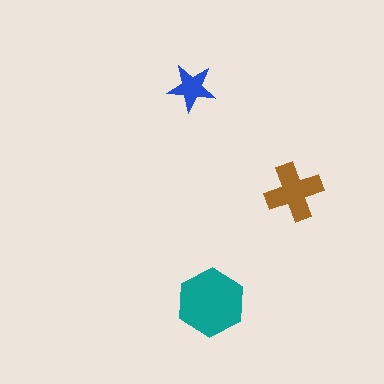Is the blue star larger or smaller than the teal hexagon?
Smaller.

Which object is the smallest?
The blue star.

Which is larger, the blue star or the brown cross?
The brown cross.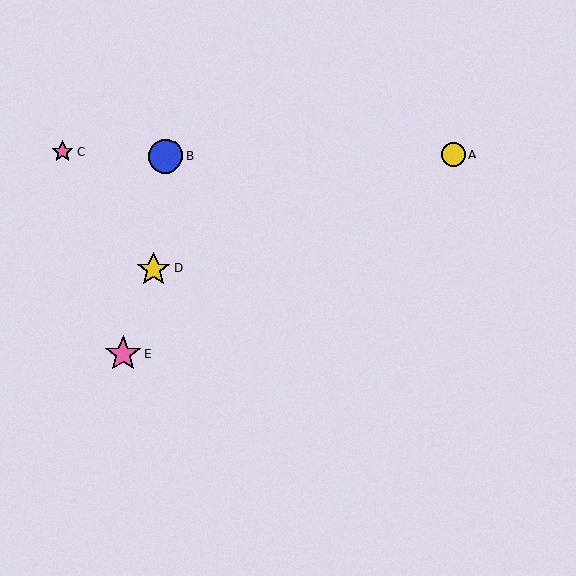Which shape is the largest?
The pink star (labeled E) is the largest.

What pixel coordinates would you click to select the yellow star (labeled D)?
Click at (153, 269) to select the yellow star D.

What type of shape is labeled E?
Shape E is a pink star.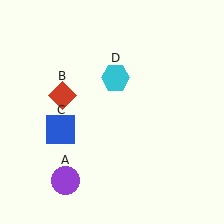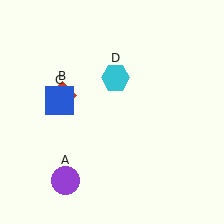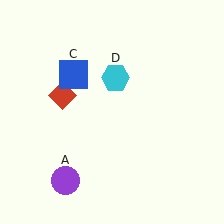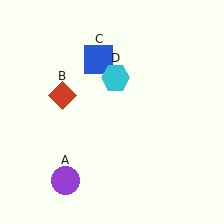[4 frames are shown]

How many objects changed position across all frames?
1 object changed position: blue square (object C).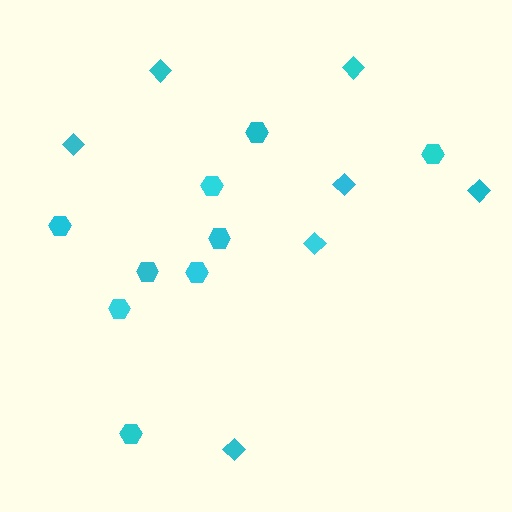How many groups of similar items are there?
There are 2 groups: one group of hexagons (9) and one group of diamonds (7).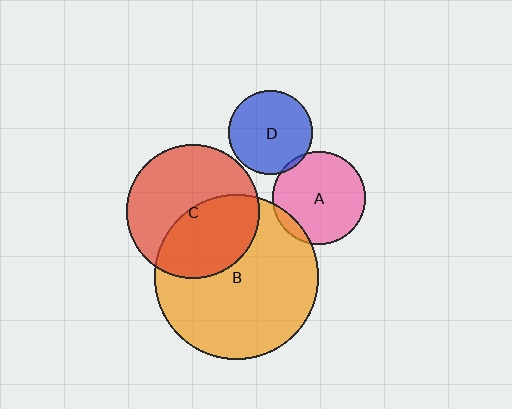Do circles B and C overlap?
Yes.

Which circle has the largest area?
Circle B (orange).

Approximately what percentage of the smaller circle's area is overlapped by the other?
Approximately 45%.